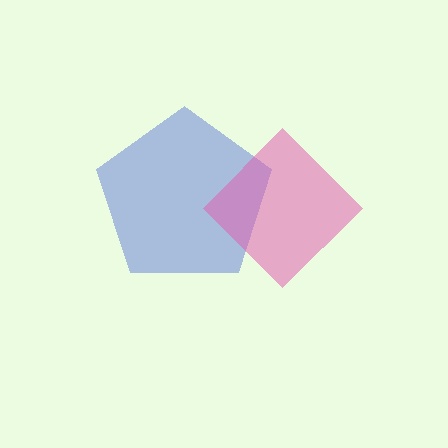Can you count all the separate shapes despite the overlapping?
Yes, there are 2 separate shapes.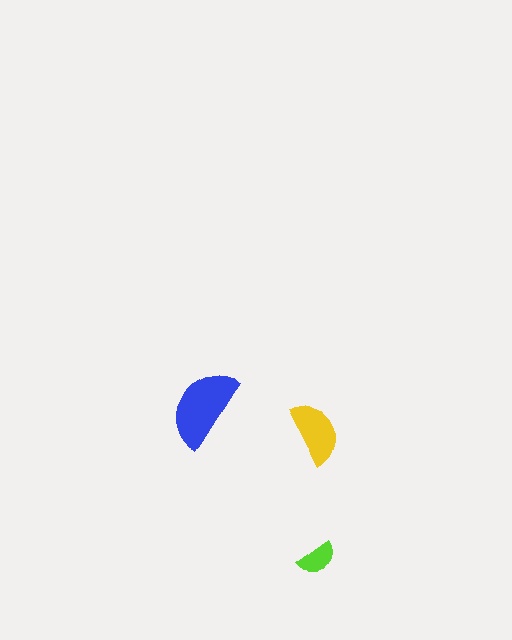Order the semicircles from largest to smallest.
the blue one, the yellow one, the lime one.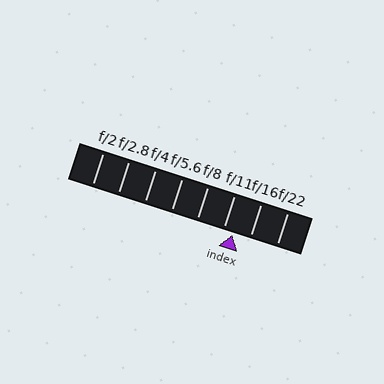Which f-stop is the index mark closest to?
The index mark is closest to f/11.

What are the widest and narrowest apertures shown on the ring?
The widest aperture shown is f/2 and the narrowest is f/22.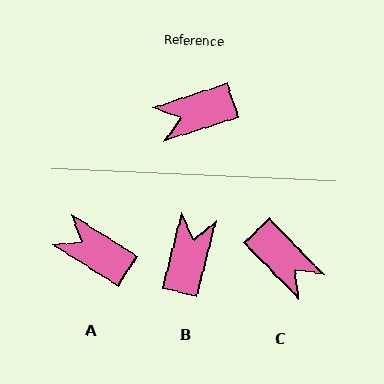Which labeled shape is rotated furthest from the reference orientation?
B, about 122 degrees away.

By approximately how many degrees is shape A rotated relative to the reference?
Approximately 51 degrees clockwise.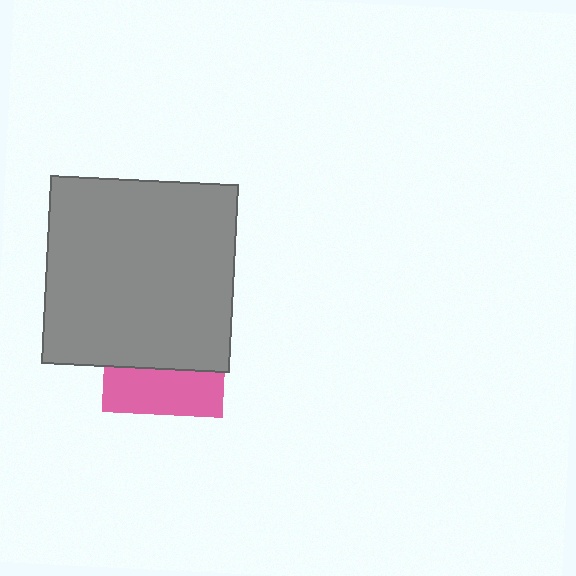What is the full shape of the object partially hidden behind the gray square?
The partially hidden object is a pink square.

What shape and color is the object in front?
The object in front is a gray square.